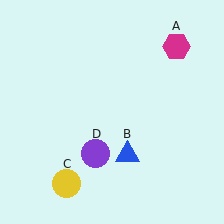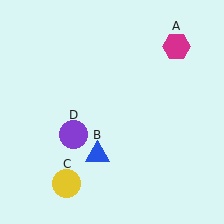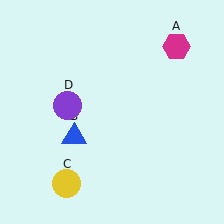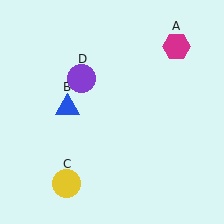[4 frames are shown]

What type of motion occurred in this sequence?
The blue triangle (object B), purple circle (object D) rotated clockwise around the center of the scene.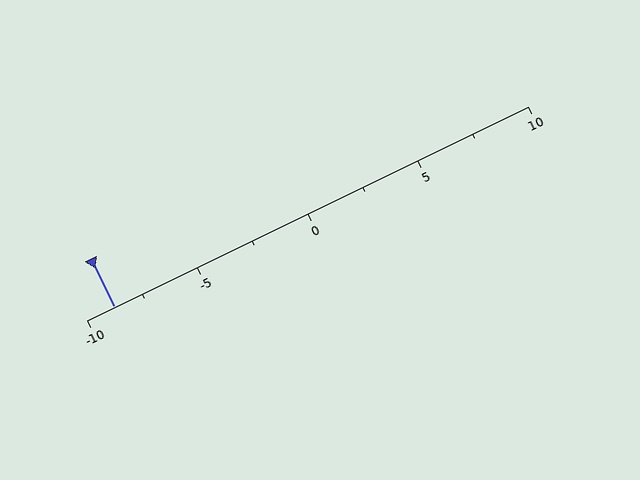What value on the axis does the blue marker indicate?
The marker indicates approximately -8.8.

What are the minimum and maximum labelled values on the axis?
The axis runs from -10 to 10.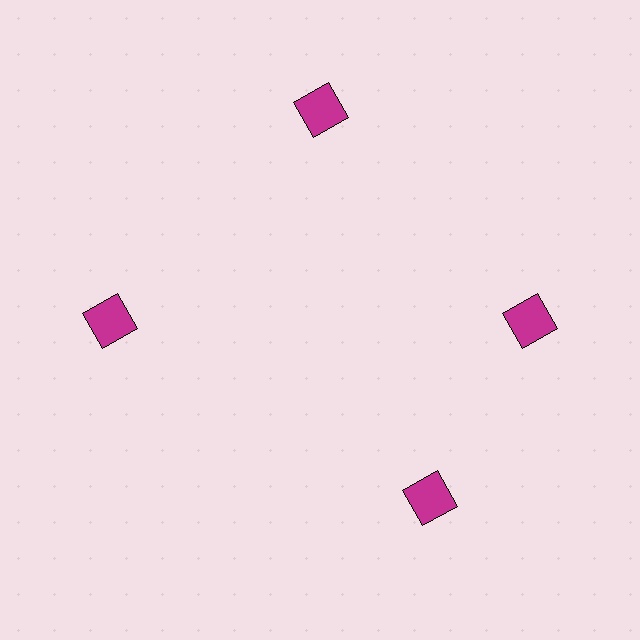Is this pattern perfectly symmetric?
No. The 4 magenta squares are arranged in a ring, but one element near the 6 o'clock position is rotated out of alignment along the ring, breaking the 4-fold rotational symmetry.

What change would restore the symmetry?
The symmetry would be restored by rotating it back into even spacing with its neighbors so that all 4 squares sit at equal angles and equal distance from the center.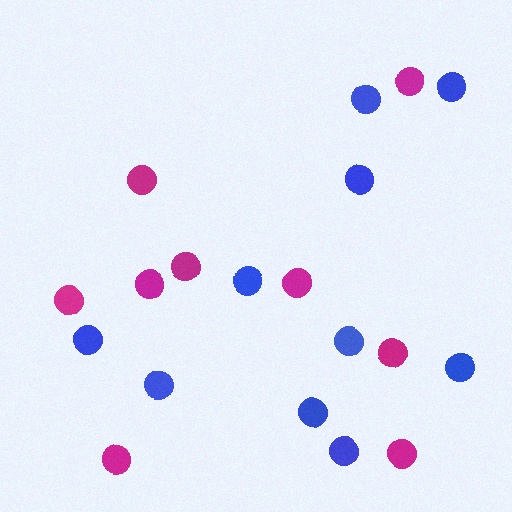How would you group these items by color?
There are 2 groups: one group of blue circles (10) and one group of magenta circles (9).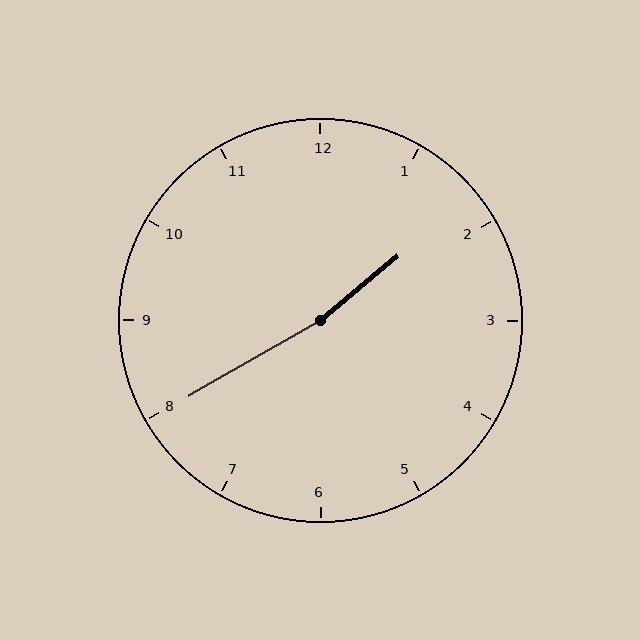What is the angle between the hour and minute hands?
Approximately 170 degrees.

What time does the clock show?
1:40.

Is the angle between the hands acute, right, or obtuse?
It is obtuse.